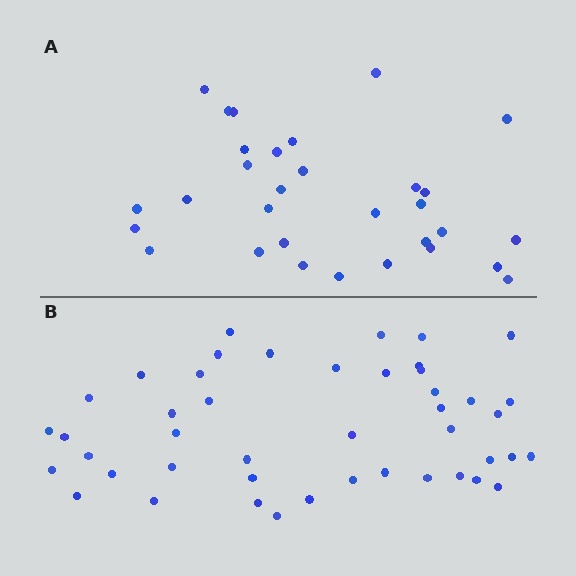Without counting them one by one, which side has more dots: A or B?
Region B (the bottom region) has more dots.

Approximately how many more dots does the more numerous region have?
Region B has approximately 15 more dots than region A.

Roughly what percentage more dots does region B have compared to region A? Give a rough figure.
About 45% more.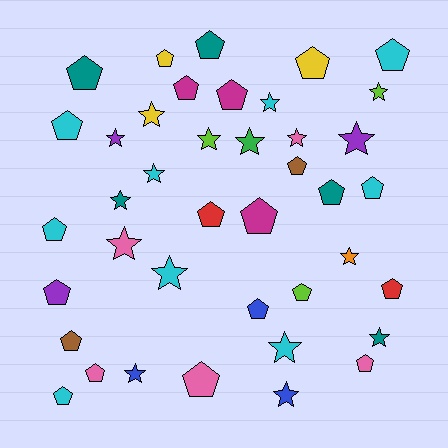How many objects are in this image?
There are 40 objects.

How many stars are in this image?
There are 17 stars.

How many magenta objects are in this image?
There are 3 magenta objects.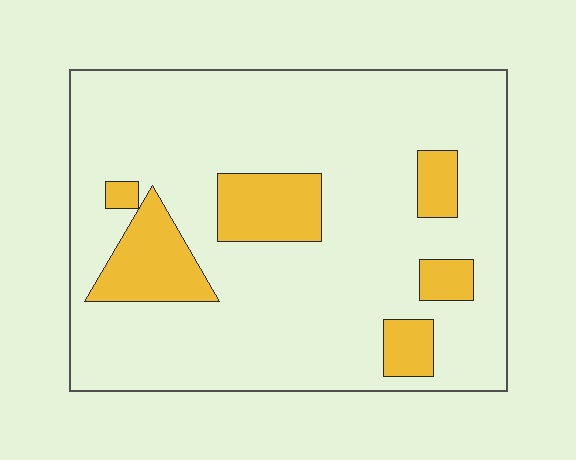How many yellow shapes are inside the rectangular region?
6.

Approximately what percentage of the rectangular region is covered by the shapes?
Approximately 15%.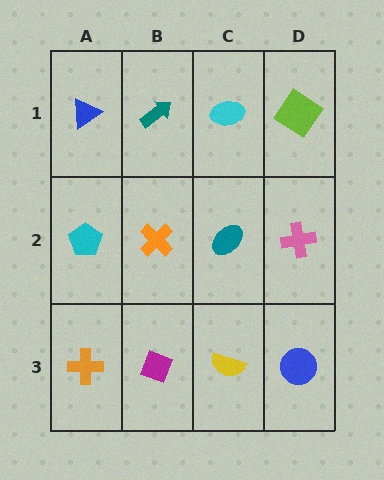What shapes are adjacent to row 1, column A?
A cyan pentagon (row 2, column A), a teal arrow (row 1, column B).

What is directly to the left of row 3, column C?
A magenta diamond.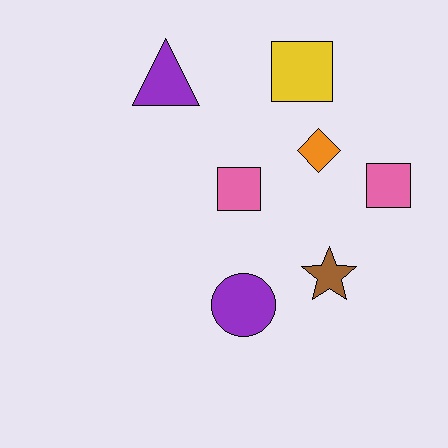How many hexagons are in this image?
There are no hexagons.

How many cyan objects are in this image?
There are no cyan objects.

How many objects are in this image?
There are 7 objects.